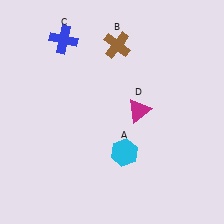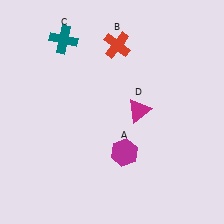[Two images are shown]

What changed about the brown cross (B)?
In Image 1, B is brown. In Image 2, it changed to red.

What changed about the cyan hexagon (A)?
In Image 1, A is cyan. In Image 2, it changed to magenta.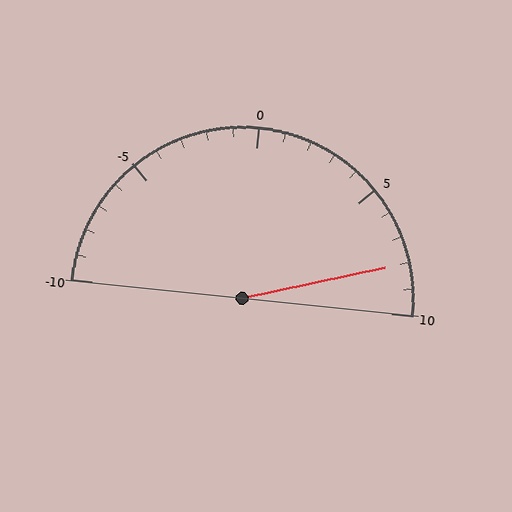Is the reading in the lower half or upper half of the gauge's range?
The reading is in the upper half of the range (-10 to 10).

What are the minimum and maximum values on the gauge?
The gauge ranges from -10 to 10.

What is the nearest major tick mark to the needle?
The nearest major tick mark is 10.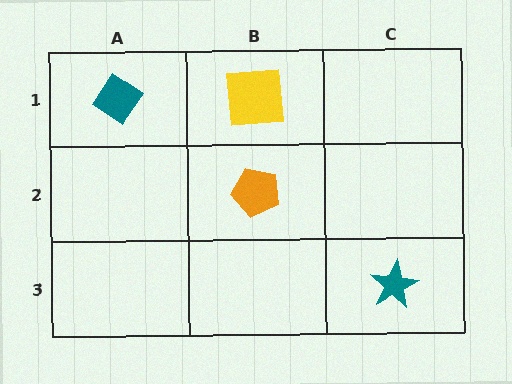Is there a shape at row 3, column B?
No, that cell is empty.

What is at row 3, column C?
A teal star.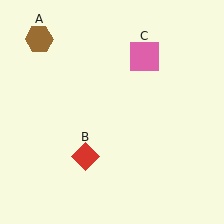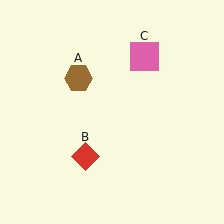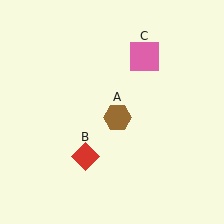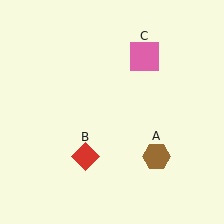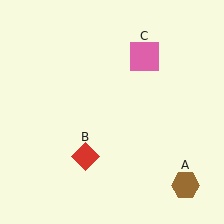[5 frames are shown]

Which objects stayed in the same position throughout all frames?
Red diamond (object B) and pink square (object C) remained stationary.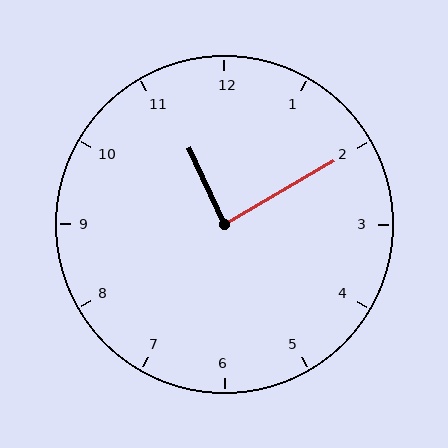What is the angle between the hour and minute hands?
Approximately 85 degrees.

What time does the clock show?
11:10.